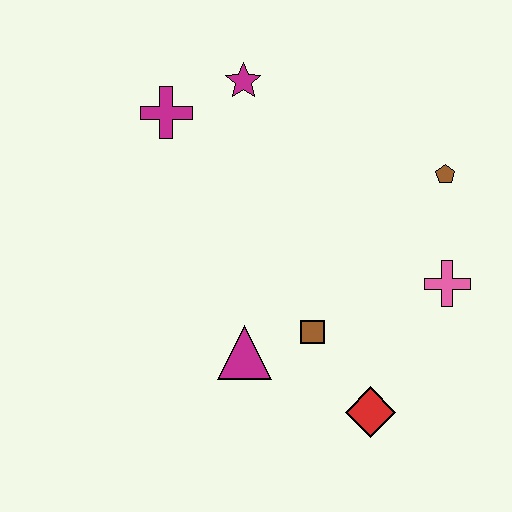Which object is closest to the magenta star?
The magenta cross is closest to the magenta star.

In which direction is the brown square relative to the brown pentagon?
The brown square is below the brown pentagon.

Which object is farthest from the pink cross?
The magenta cross is farthest from the pink cross.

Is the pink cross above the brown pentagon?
No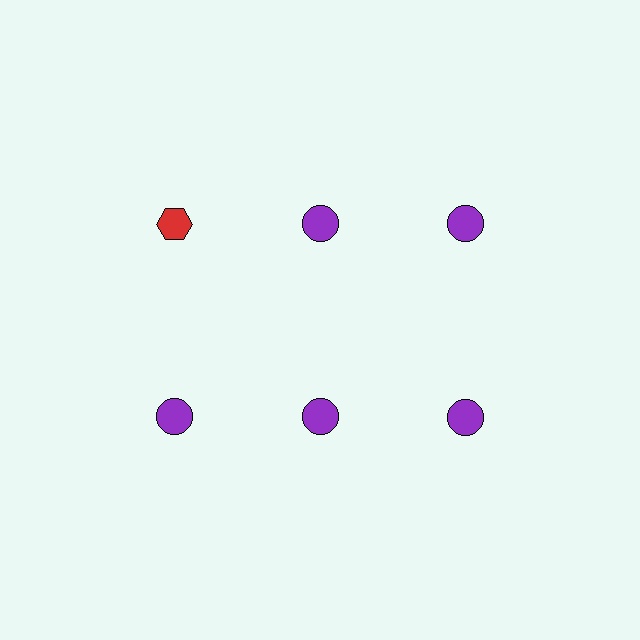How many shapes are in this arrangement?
There are 6 shapes arranged in a grid pattern.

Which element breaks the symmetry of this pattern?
The red hexagon in the top row, leftmost column breaks the symmetry. All other shapes are purple circles.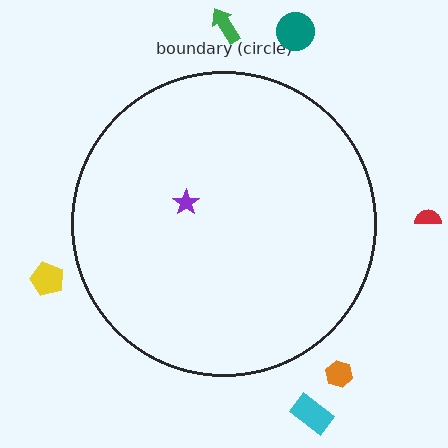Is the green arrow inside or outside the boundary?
Outside.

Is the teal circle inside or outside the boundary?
Outside.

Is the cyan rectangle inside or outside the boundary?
Outside.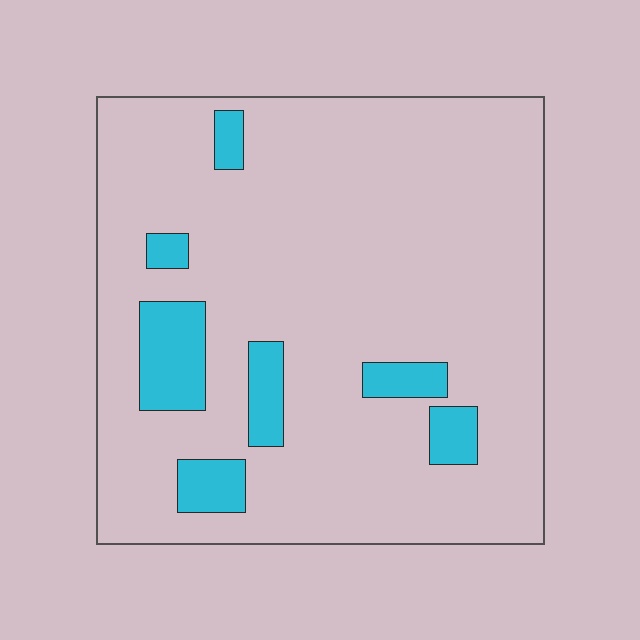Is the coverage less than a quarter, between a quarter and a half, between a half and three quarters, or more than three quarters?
Less than a quarter.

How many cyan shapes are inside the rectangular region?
7.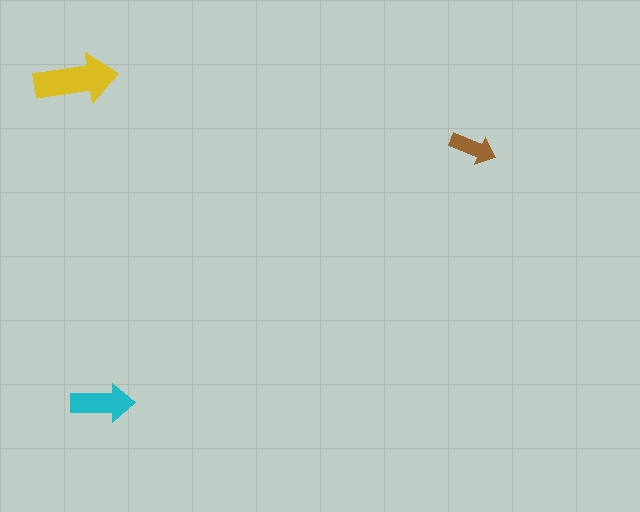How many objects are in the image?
There are 3 objects in the image.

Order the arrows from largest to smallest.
the yellow one, the cyan one, the brown one.